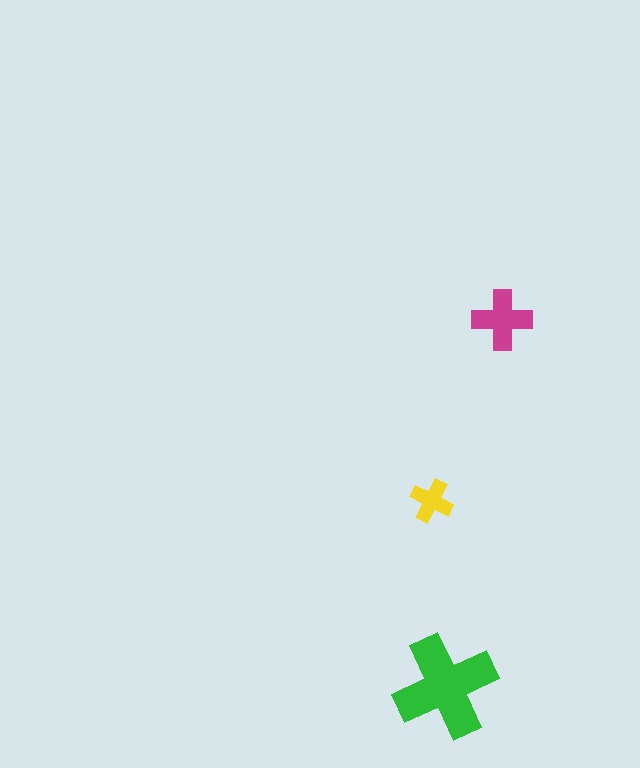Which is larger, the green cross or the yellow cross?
The green one.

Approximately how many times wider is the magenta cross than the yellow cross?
About 1.5 times wider.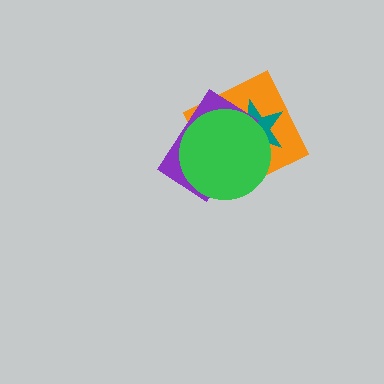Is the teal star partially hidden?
Yes, it is partially covered by another shape.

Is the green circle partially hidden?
No, no other shape covers it.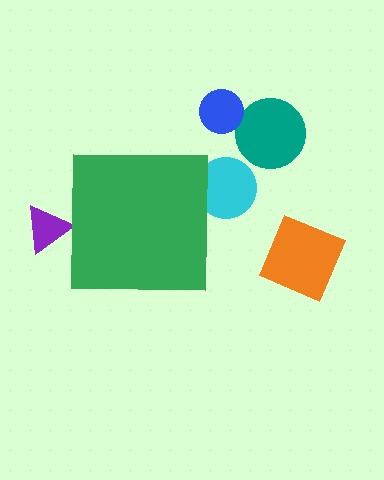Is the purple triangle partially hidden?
Yes, the purple triangle is partially hidden behind the green square.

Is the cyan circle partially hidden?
Yes, the cyan circle is partially hidden behind the green square.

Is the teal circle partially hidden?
No, the teal circle is fully visible.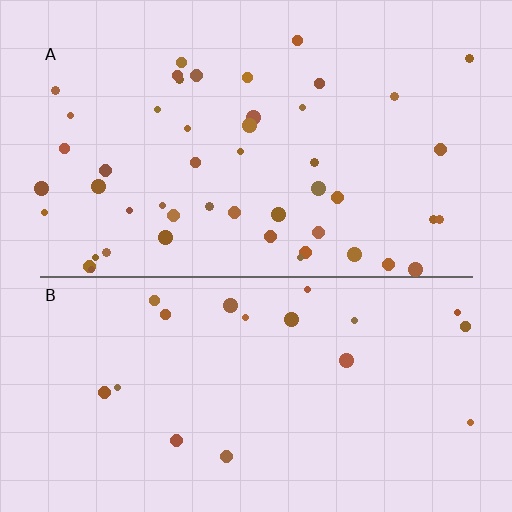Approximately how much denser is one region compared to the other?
Approximately 2.6× — region A over region B.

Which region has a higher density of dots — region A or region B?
A (the top).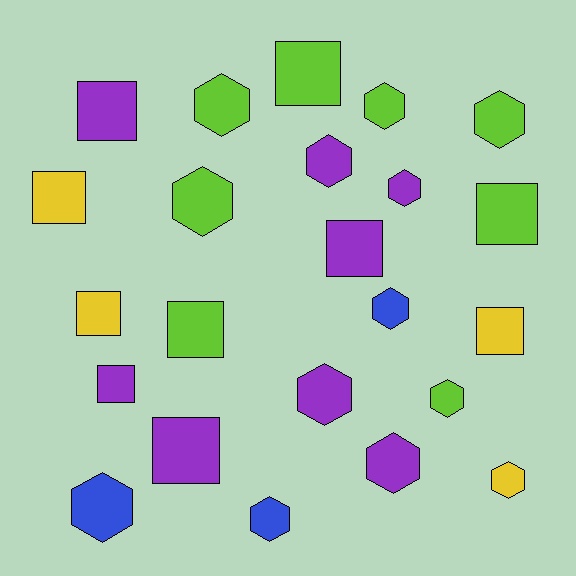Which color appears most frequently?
Lime, with 8 objects.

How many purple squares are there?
There are 4 purple squares.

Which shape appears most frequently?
Hexagon, with 13 objects.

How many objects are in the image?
There are 23 objects.